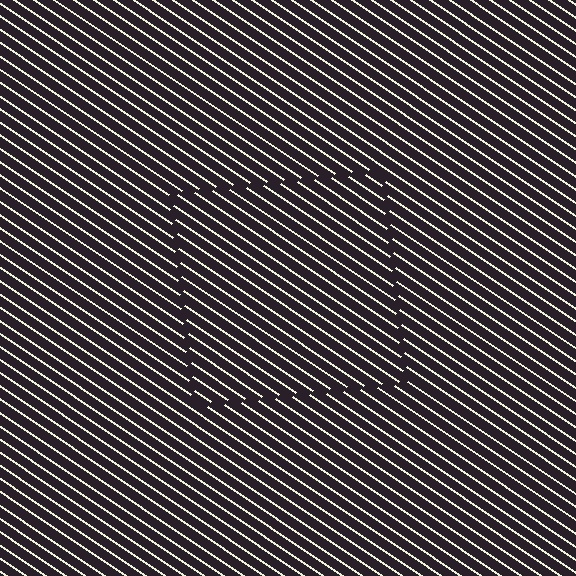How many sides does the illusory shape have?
4 sides — the line-ends trace a square.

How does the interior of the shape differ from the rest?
The interior of the shape contains the same grating, shifted by half a period — the contour is defined by the phase discontinuity where line-ends from the inner and outer gratings abut.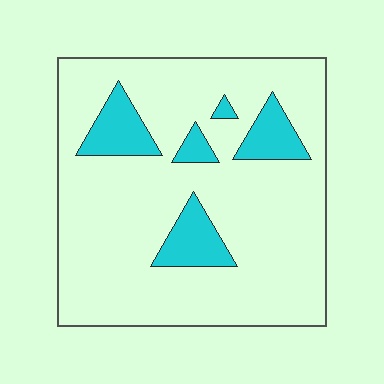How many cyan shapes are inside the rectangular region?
5.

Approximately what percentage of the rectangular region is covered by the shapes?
Approximately 15%.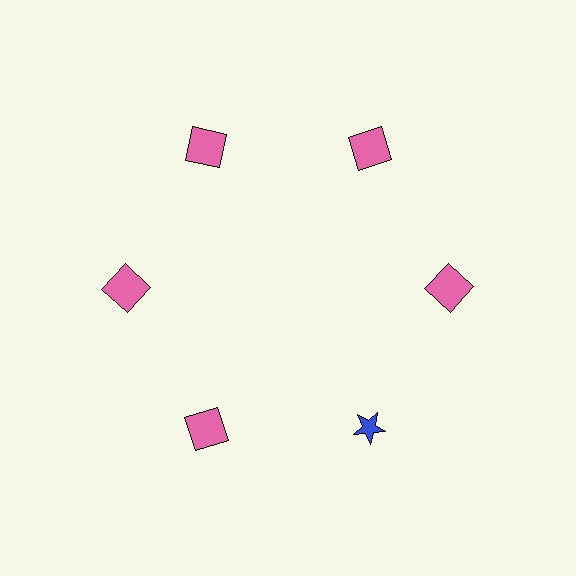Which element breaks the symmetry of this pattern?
The blue star at roughly the 5 o'clock position breaks the symmetry. All other shapes are pink squares.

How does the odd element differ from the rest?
It differs in both color (blue instead of pink) and shape (star instead of square).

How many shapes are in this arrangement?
There are 6 shapes arranged in a ring pattern.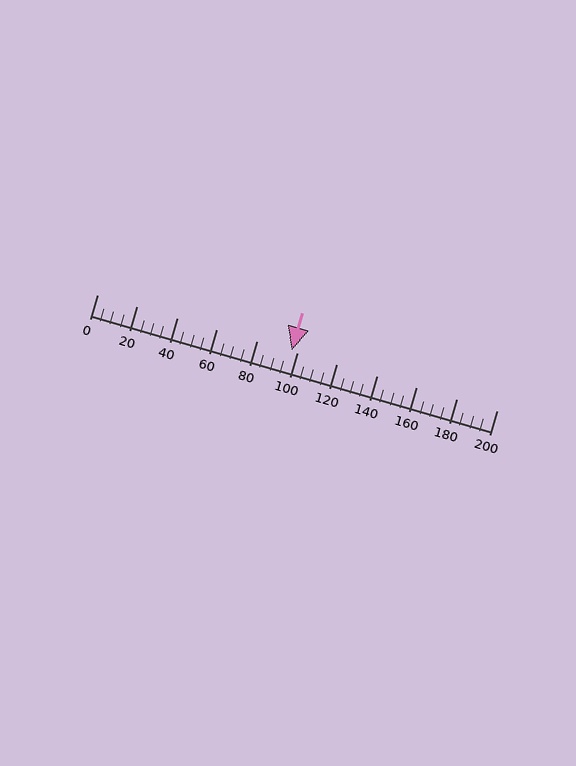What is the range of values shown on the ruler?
The ruler shows values from 0 to 200.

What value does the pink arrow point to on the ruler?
The pink arrow points to approximately 97.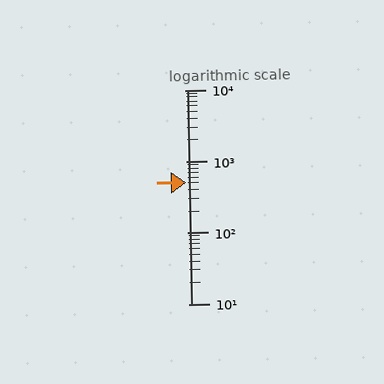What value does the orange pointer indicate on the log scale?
The pointer indicates approximately 500.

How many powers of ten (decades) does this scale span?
The scale spans 3 decades, from 10 to 10000.